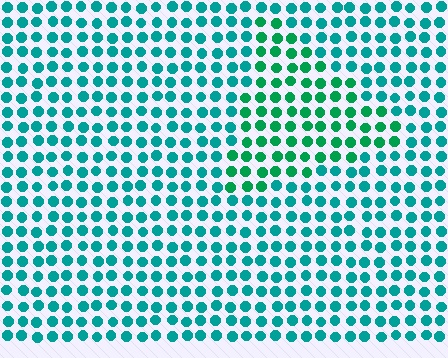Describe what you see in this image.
The image is filled with small teal elements in a uniform arrangement. A triangle-shaped region is visible where the elements are tinted to a slightly different hue, forming a subtle color boundary.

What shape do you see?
I see a triangle.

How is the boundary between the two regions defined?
The boundary is defined purely by a slight shift in hue (about 29 degrees). Spacing, size, and orientation are identical on both sides.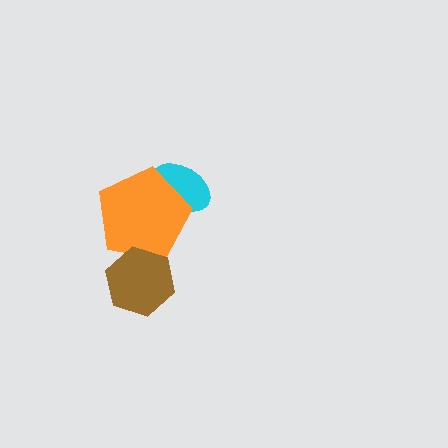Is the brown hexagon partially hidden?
No, no other shape covers it.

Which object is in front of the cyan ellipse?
The orange pentagon is in front of the cyan ellipse.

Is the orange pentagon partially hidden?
Yes, it is partially covered by another shape.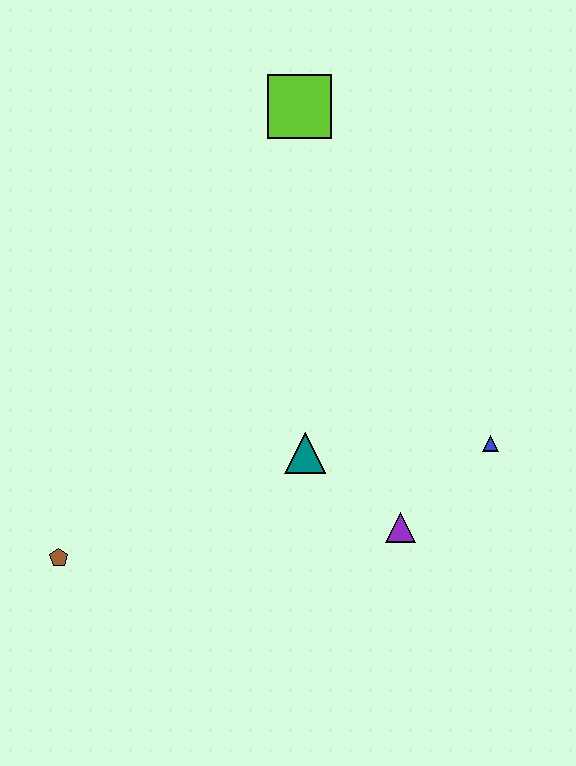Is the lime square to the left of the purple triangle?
Yes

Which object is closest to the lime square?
The teal triangle is closest to the lime square.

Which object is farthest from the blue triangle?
The brown pentagon is farthest from the blue triangle.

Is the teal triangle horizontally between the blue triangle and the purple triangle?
No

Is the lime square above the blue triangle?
Yes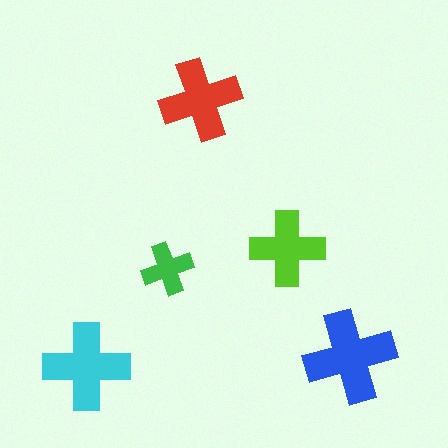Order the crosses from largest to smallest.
the blue one, the cyan one, the red one, the lime one, the green one.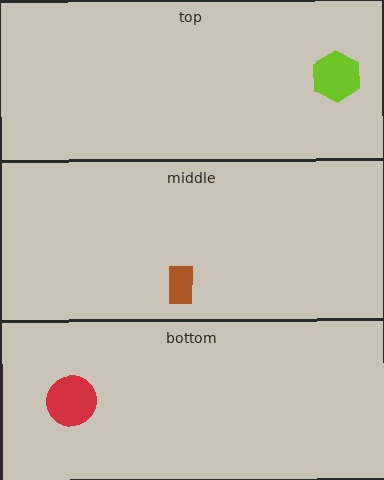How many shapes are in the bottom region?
1.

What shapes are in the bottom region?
The red circle.